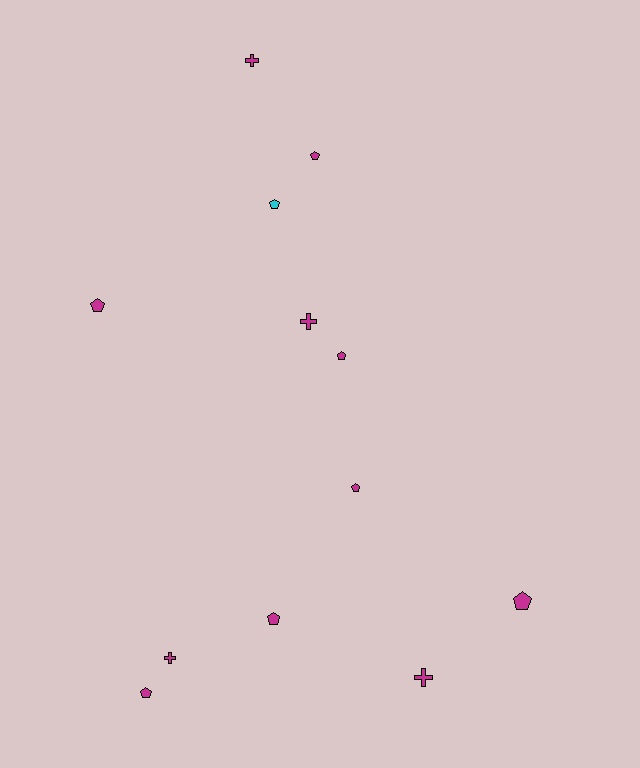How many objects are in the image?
There are 12 objects.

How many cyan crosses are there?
There are no cyan crosses.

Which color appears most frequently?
Magenta, with 11 objects.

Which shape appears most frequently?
Pentagon, with 8 objects.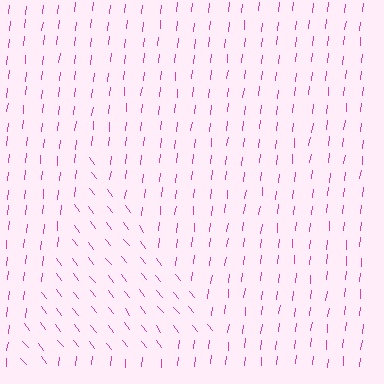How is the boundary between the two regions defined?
The boundary is defined purely by a change in line orientation (approximately 45 degrees difference). All lines are the same color and thickness.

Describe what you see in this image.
The image is filled with small magenta line segments. A triangle region in the image has lines oriented differently from the surrounding lines, creating a visible texture boundary.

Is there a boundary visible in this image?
Yes, there is a texture boundary formed by a change in line orientation.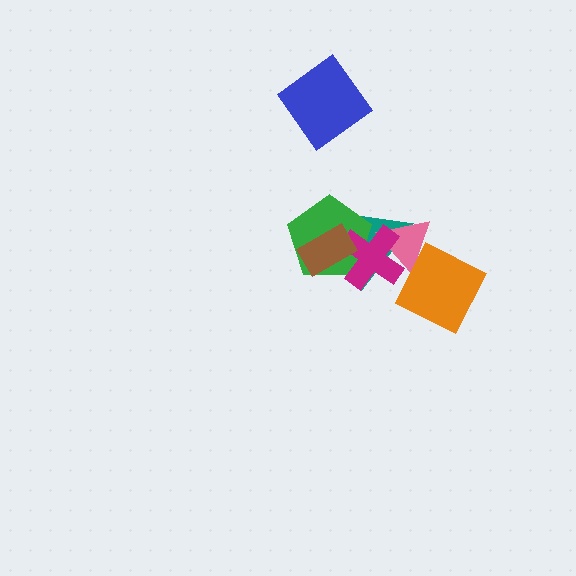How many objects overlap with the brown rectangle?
3 objects overlap with the brown rectangle.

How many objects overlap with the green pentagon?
3 objects overlap with the green pentagon.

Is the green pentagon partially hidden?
Yes, it is partially covered by another shape.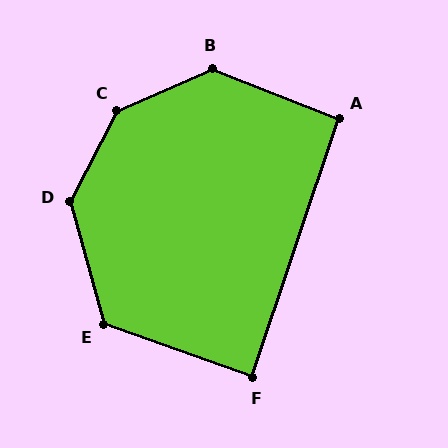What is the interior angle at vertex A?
Approximately 93 degrees (approximately right).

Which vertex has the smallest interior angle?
F, at approximately 89 degrees.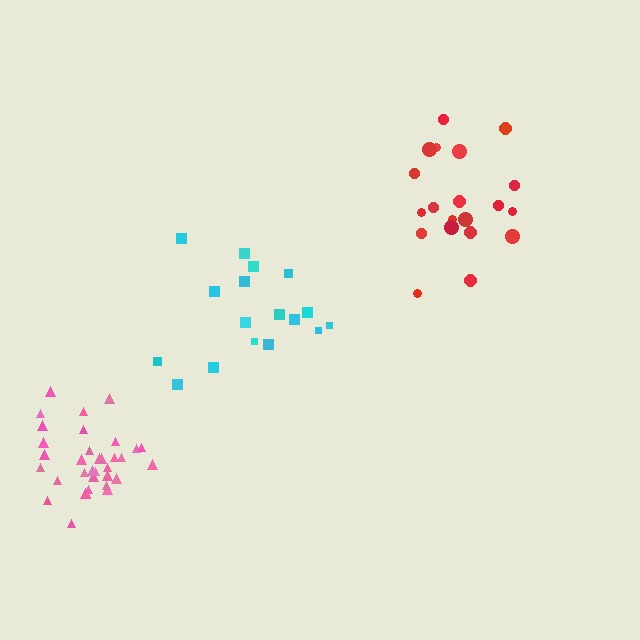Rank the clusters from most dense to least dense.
pink, cyan, red.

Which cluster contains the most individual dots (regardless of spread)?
Pink (34).